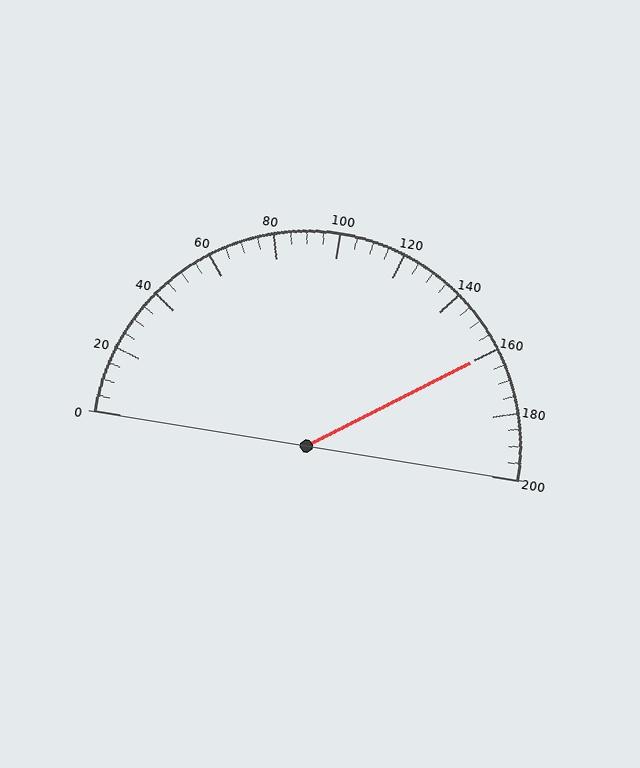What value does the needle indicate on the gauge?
The needle indicates approximately 160.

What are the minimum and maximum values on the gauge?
The gauge ranges from 0 to 200.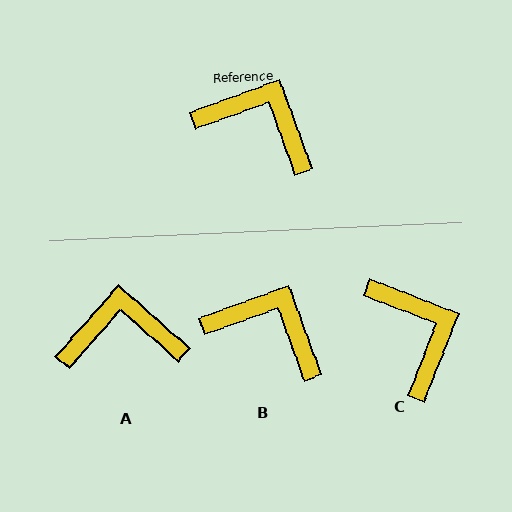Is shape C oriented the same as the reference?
No, it is off by about 41 degrees.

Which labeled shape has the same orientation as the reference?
B.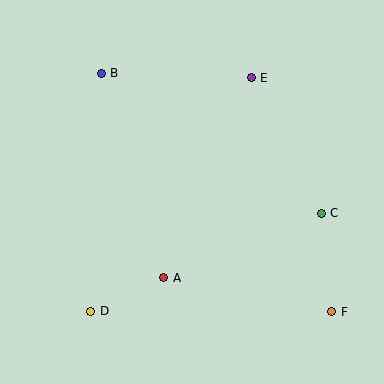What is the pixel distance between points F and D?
The distance between F and D is 241 pixels.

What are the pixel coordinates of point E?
Point E is at (251, 78).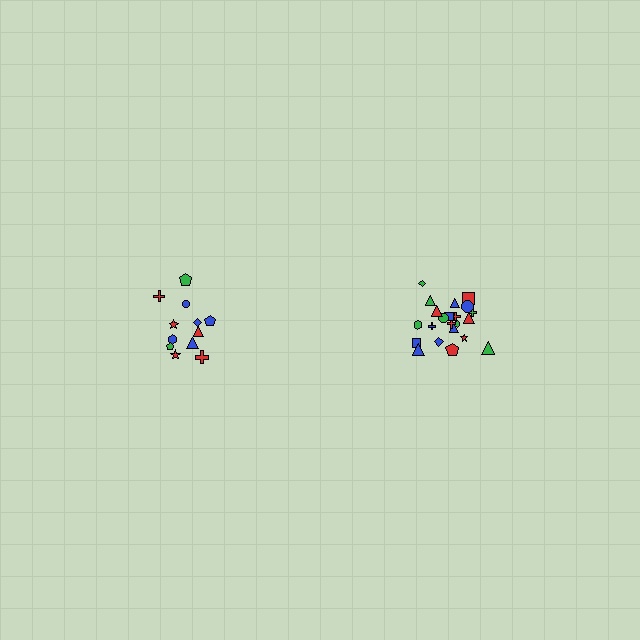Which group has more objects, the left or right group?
The right group.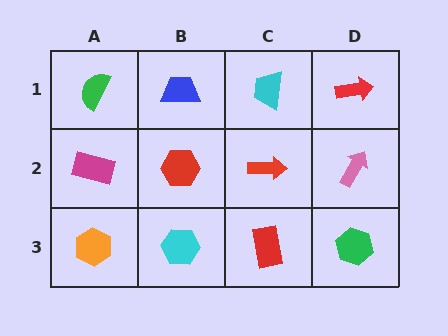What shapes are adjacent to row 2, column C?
A cyan trapezoid (row 1, column C), a red rectangle (row 3, column C), a red hexagon (row 2, column B), a pink arrow (row 2, column D).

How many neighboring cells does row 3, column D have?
2.